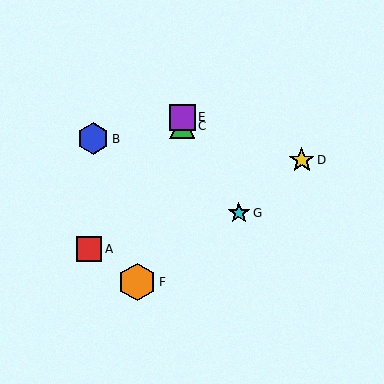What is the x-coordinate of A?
Object A is at x≈89.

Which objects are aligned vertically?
Objects C, E are aligned vertically.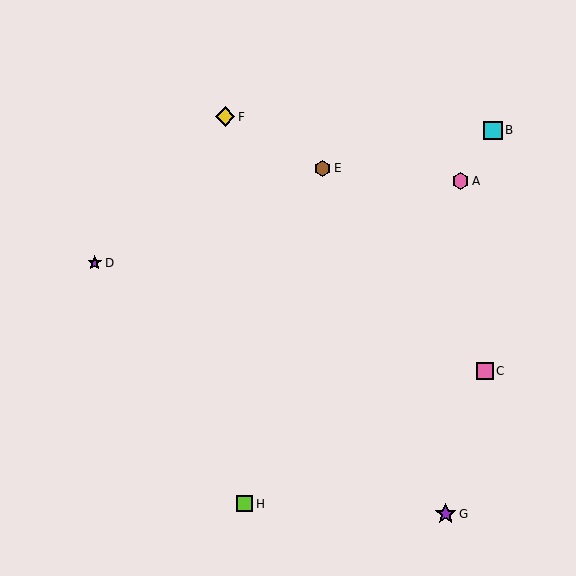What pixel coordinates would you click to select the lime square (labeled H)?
Click at (245, 504) to select the lime square H.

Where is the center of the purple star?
The center of the purple star is at (446, 514).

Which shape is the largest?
The purple star (labeled G) is the largest.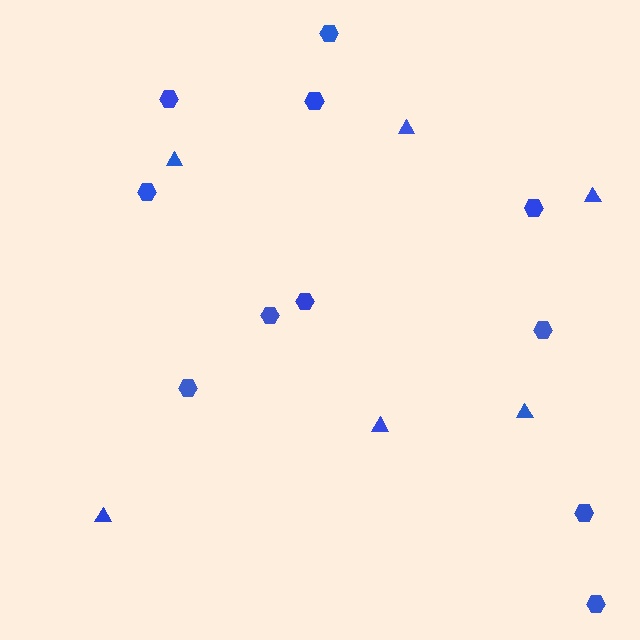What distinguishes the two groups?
There are 2 groups: one group of hexagons (11) and one group of triangles (6).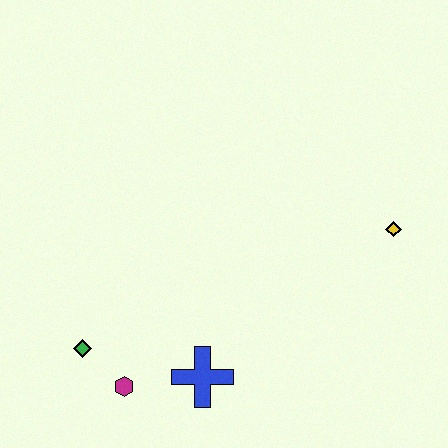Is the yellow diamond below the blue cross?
No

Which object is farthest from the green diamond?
The yellow diamond is farthest from the green diamond.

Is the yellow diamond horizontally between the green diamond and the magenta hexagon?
No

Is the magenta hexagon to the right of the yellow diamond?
No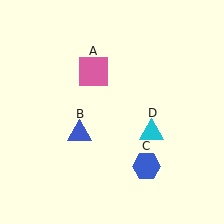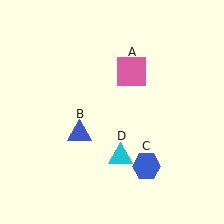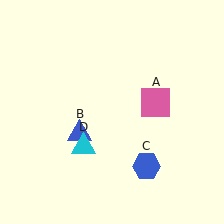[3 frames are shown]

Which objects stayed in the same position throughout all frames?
Blue triangle (object B) and blue hexagon (object C) remained stationary.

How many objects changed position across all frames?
2 objects changed position: pink square (object A), cyan triangle (object D).